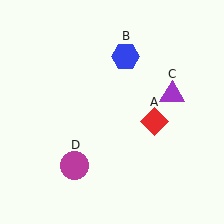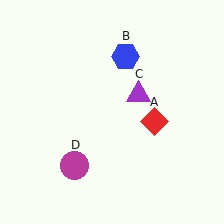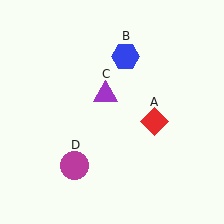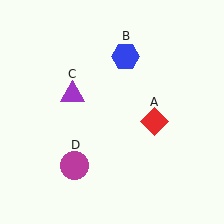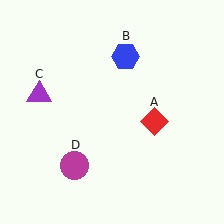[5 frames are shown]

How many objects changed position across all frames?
1 object changed position: purple triangle (object C).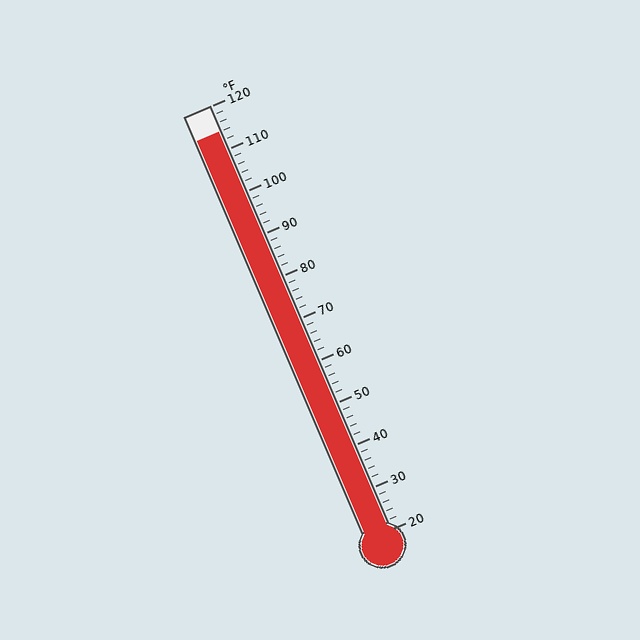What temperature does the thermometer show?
The thermometer shows approximately 114°F.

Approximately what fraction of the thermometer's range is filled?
The thermometer is filled to approximately 95% of its range.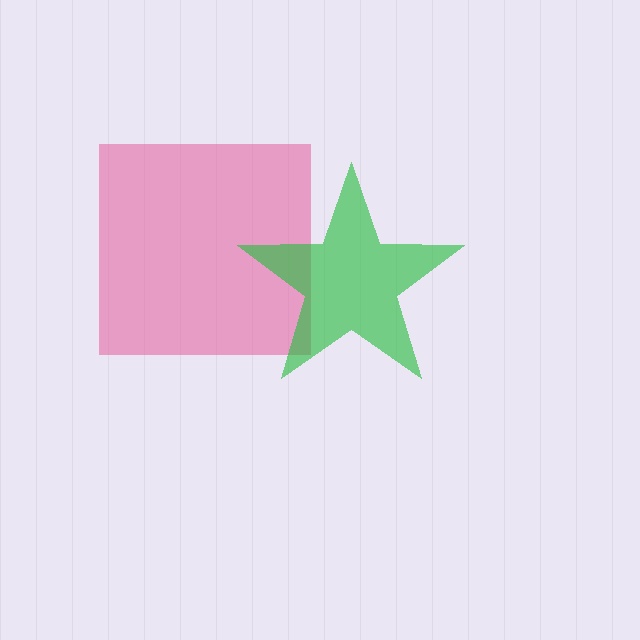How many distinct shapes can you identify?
There are 2 distinct shapes: a pink square, a green star.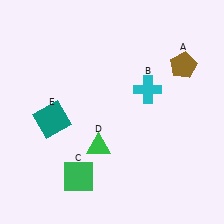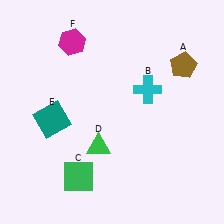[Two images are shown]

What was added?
A magenta hexagon (F) was added in Image 2.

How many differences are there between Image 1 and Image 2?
There is 1 difference between the two images.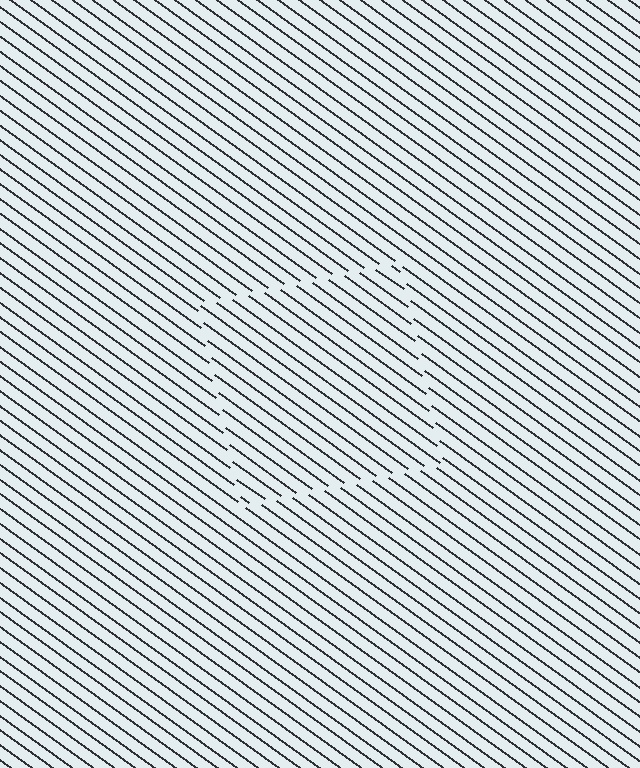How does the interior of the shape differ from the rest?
The interior of the shape contains the same grating, shifted by half a period — the contour is defined by the phase discontinuity where line-ends from the inner and outer gratings abut.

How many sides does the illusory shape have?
4 sides — the line-ends trace a square.